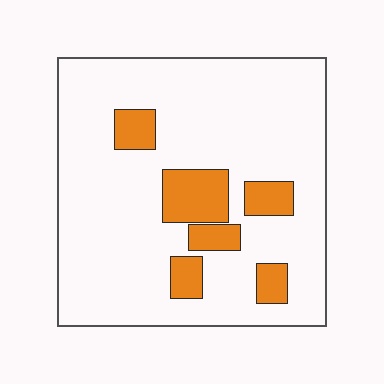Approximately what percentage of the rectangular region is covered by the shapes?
Approximately 15%.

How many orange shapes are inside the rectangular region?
6.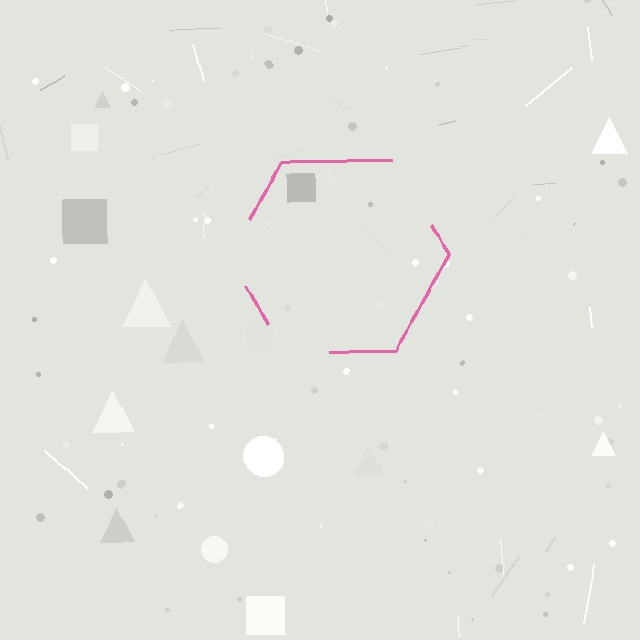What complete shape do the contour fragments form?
The contour fragments form a hexagon.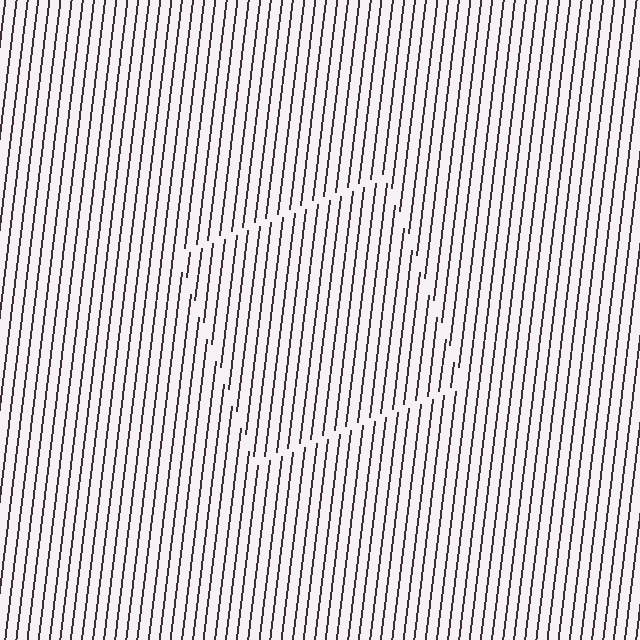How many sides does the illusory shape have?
4 sides — the line-ends trace a square.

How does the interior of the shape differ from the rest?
The interior of the shape contains the same grating, shifted by half a period — the contour is defined by the phase discontinuity where line-ends from the inner and outer gratings abut.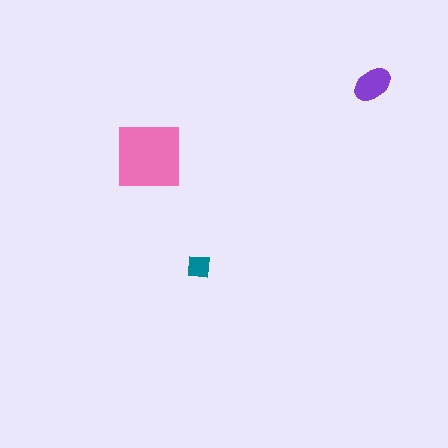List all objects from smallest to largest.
The teal square, the purple ellipse, the pink square.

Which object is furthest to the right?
The purple ellipse is rightmost.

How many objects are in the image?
There are 3 objects in the image.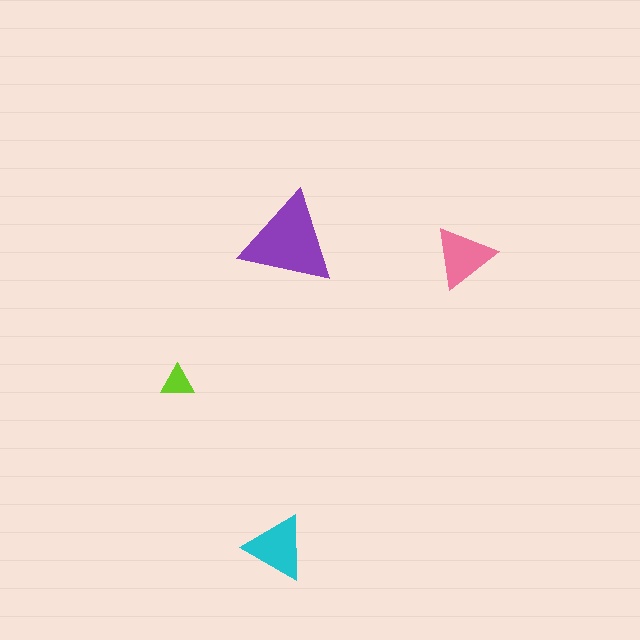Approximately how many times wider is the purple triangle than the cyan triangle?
About 1.5 times wider.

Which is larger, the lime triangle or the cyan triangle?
The cyan one.